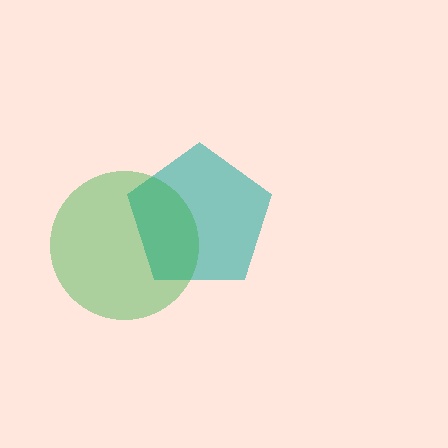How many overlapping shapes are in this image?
There are 2 overlapping shapes in the image.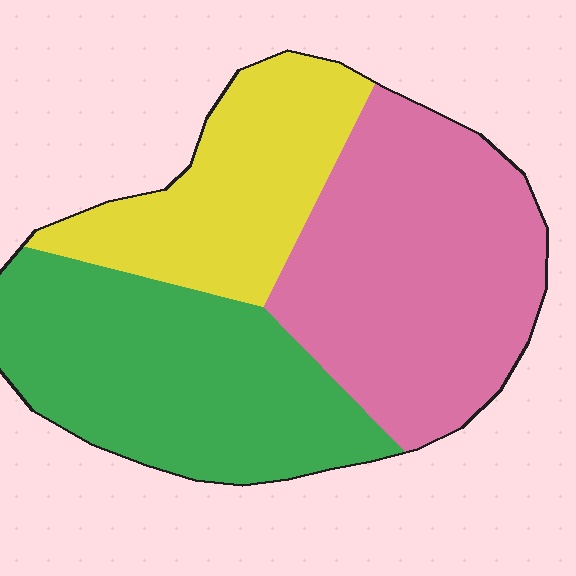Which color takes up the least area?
Yellow, at roughly 25%.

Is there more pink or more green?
Pink.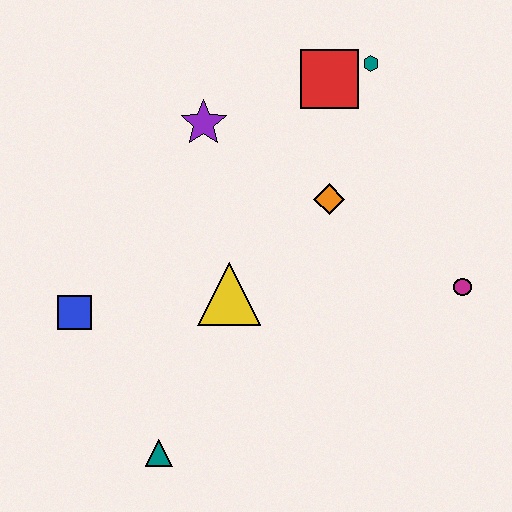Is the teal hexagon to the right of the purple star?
Yes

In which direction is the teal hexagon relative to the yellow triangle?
The teal hexagon is above the yellow triangle.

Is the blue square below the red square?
Yes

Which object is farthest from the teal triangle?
The teal hexagon is farthest from the teal triangle.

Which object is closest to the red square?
The teal hexagon is closest to the red square.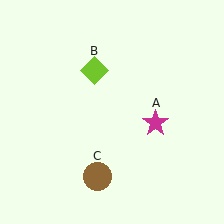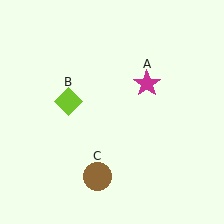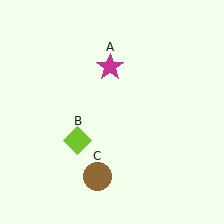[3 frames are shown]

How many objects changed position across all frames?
2 objects changed position: magenta star (object A), lime diamond (object B).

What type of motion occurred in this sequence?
The magenta star (object A), lime diamond (object B) rotated counterclockwise around the center of the scene.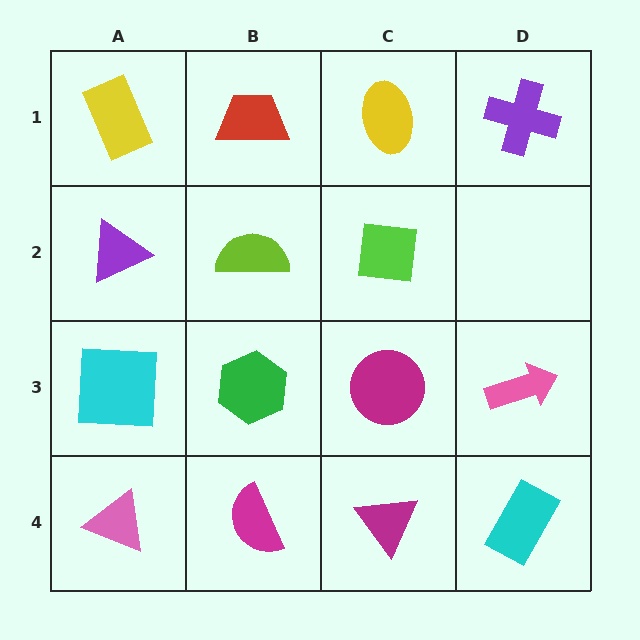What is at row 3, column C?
A magenta circle.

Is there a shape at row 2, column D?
No, that cell is empty.